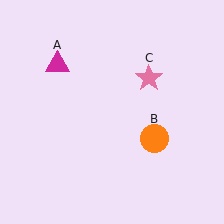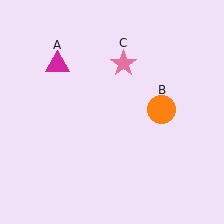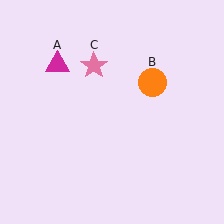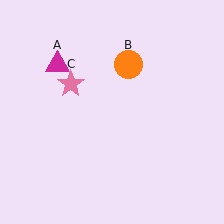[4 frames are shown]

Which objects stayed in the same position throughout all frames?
Magenta triangle (object A) remained stationary.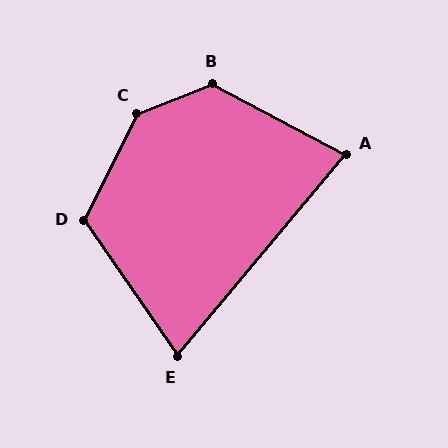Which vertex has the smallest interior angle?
E, at approximately 75 degrees.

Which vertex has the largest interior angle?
C, at approximately 138 degrees.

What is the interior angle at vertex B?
Approximately 131 degrees (obtuse).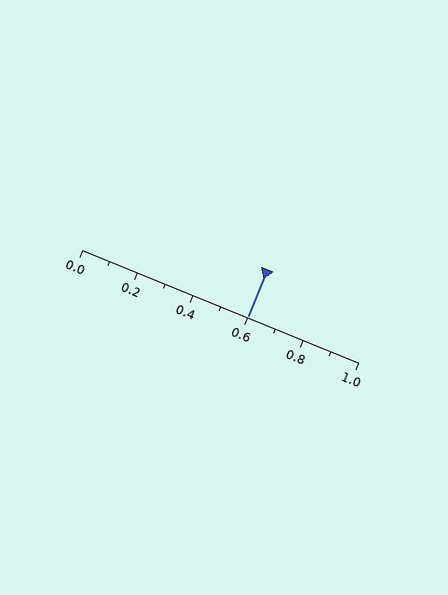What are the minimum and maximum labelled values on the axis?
The axis runs from 0.0 to 1.0.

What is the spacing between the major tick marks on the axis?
The major ticks are spaced 0.2 apart.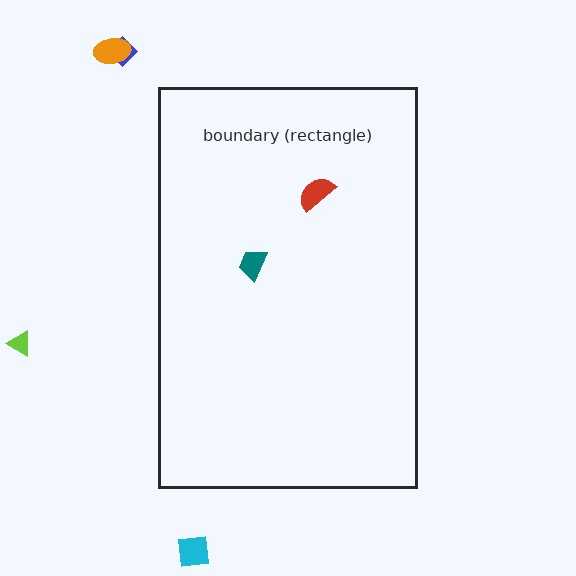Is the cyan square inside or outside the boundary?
Outside.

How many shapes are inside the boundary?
2 inside, 4 outside.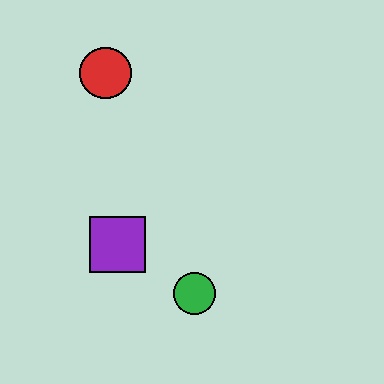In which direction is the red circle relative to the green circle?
The red circle is above the green circle.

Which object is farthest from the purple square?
The red circle is farthest from the purple square.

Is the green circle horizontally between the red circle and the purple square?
No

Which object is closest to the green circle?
The purple square is closest to the green circle.